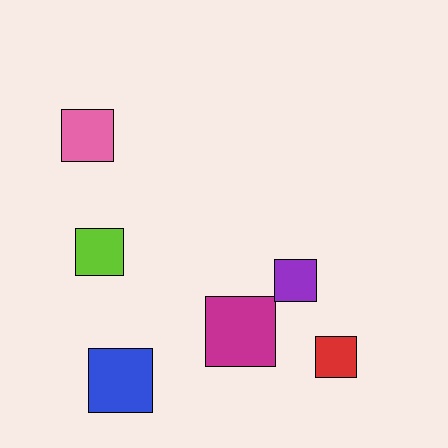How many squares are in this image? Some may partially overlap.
There are 6 squares.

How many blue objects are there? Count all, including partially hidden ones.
There is 1 blue object.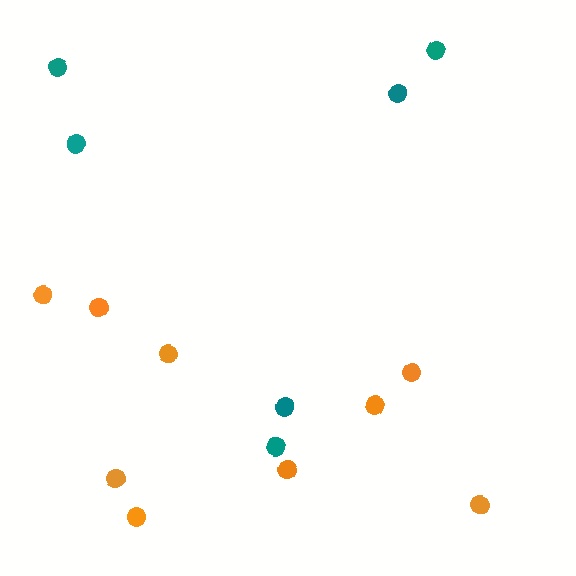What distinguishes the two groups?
There are 2 groups: one group of teal circles (6) and one group of orange circles (9).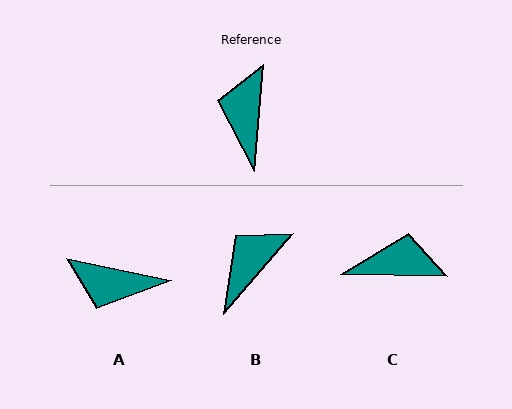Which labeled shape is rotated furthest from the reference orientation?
C, about 87 degrees away.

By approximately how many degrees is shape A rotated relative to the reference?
Approximately 83 degrees counter-clockwise.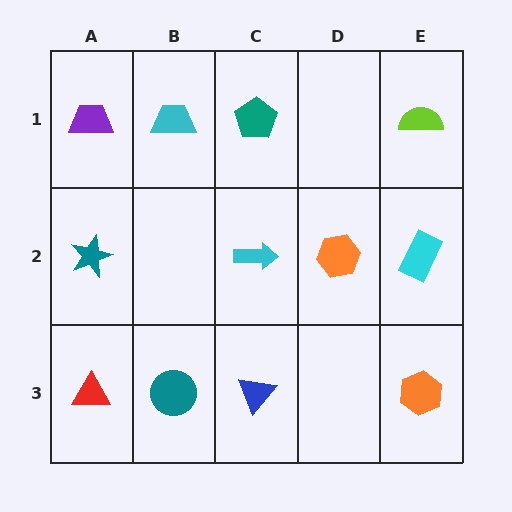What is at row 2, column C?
A cyan arrow.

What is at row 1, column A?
A purple trapezoid.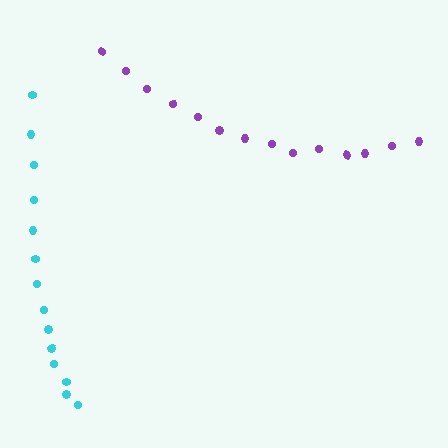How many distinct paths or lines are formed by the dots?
There are 2 distinct paths.